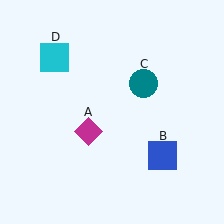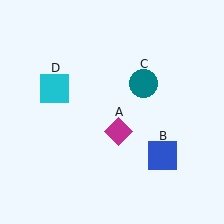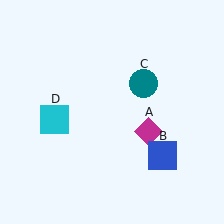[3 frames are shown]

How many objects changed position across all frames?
2 objects changed position: magenta diamond (object A), cyan square (object D).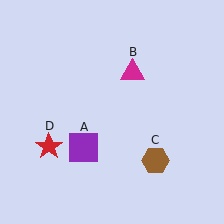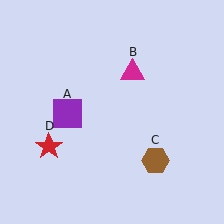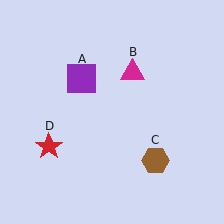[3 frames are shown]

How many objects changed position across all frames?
1 object changed position: purple square (object A).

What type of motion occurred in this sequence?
The purple square (object A) rotated clockwise around the center of the scene.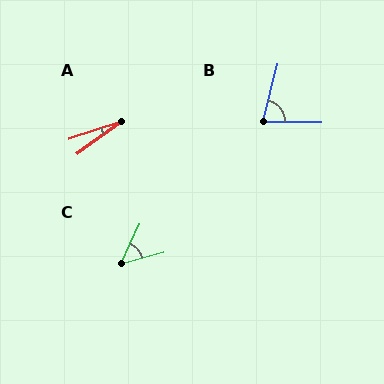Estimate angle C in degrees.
Approximately 49 degrees.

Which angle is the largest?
B, at approximately 77 degrees.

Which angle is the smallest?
A, at approximately 18 degrees.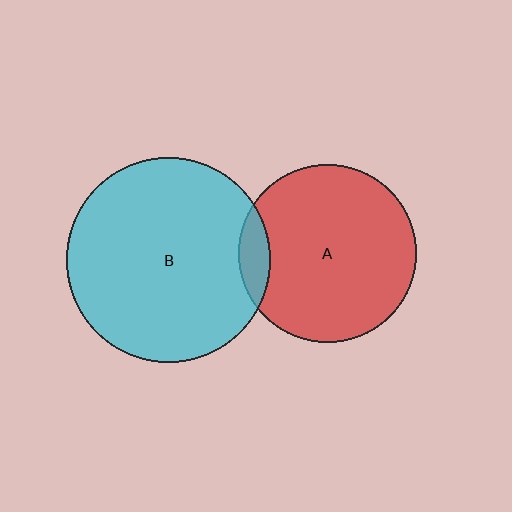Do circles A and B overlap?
Yes.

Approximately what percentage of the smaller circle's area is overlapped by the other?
Approximately 10%.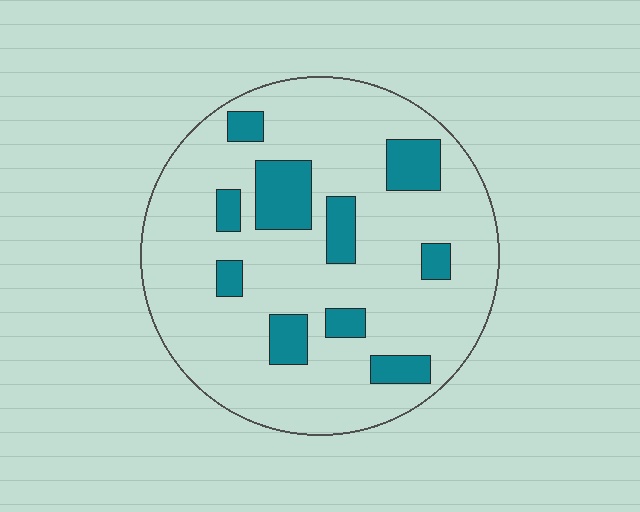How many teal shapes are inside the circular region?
10.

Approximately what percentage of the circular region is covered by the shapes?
Approximately 20%.